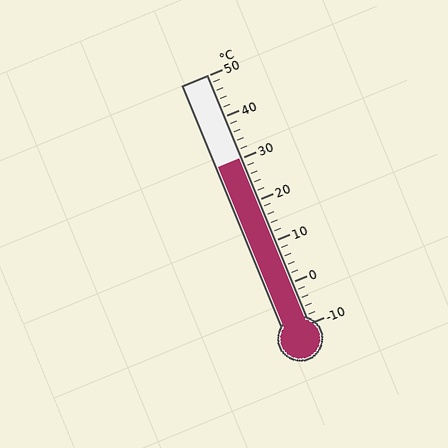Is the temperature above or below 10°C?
The temperature is above 10°C.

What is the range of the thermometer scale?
The thermometer scale ranges from -10°C to 50°C.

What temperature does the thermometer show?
The thermometer shows approximately 30°C.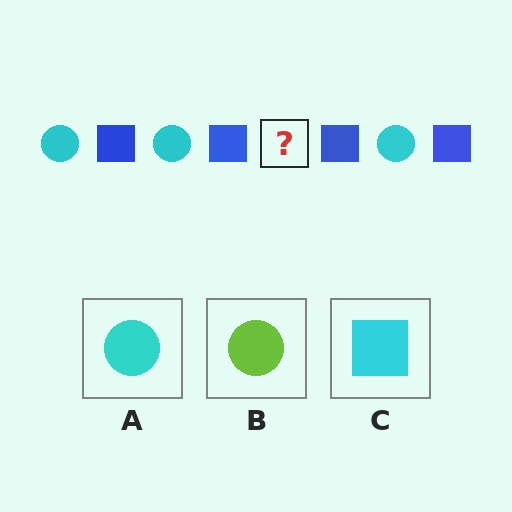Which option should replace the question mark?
Option A.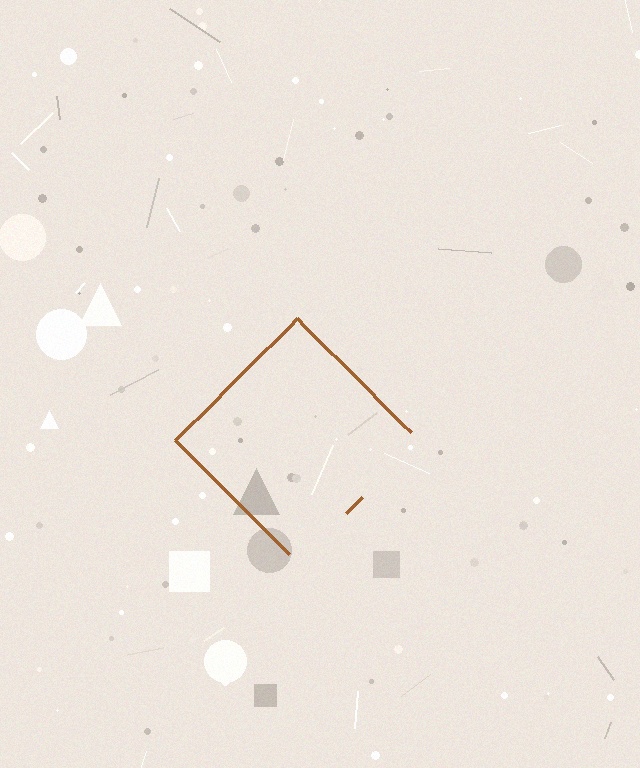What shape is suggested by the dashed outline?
The dashed outline suggests a diamond.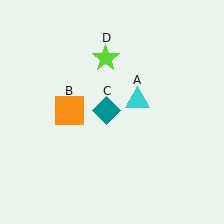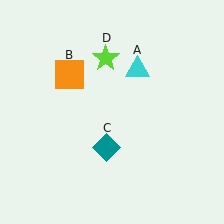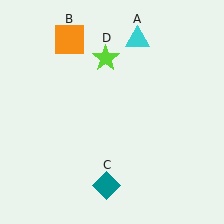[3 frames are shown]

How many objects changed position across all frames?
3 objects changed position: cyan triangle (object A), orange square (object B), teal diamond (object C).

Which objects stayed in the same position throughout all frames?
Lime star (object D) remained stationary.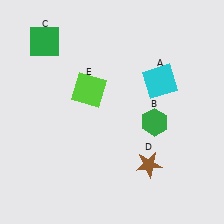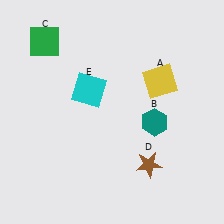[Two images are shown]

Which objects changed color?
A changed from cyan to yellow. B changed from green to teal. E changed from lime to cyan.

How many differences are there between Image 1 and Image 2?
There are 3 differences between the two images.